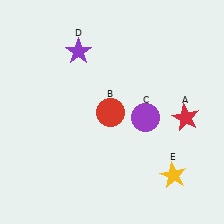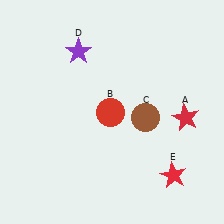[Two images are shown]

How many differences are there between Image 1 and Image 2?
There are 2 differences between the two images.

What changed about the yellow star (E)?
In Image 1, E is yellow. In Image 2, it changed to red.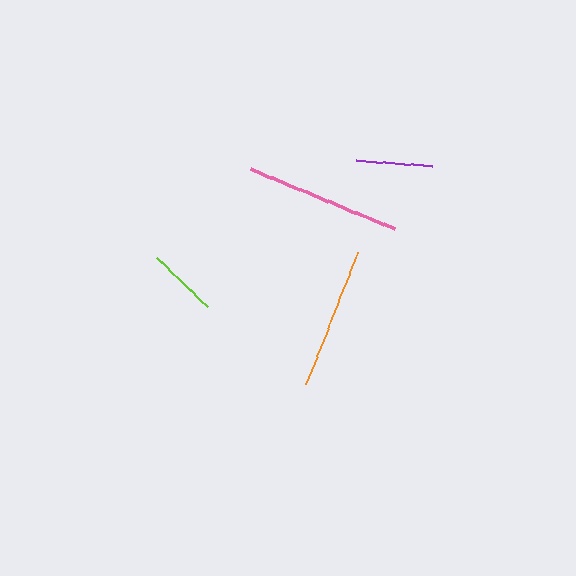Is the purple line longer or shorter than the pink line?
The pink line is longer than the purple line.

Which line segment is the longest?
The pink line is the longest at approximately 156 pixels.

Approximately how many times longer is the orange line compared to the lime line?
The orange line is approximately 2.0 times the length of the lime line.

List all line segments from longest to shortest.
From longest to shortest: pink, orange, purple, lime.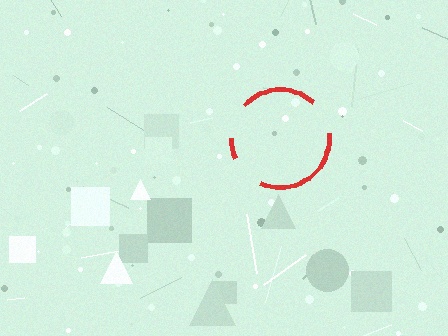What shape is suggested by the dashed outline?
The dashed outline suggests a circle.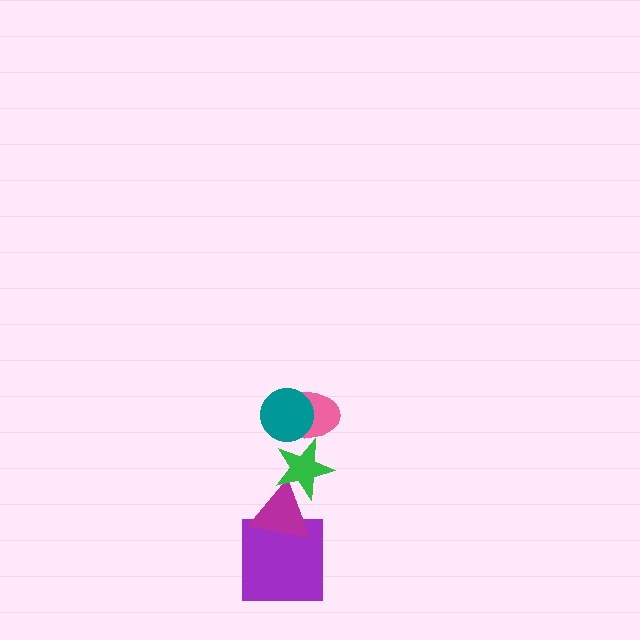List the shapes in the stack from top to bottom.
From top to bottom: the teal circle, the pink ellipse, the green star, the magenta triangle, the purple square.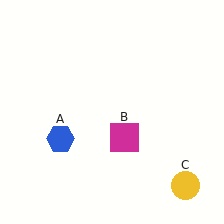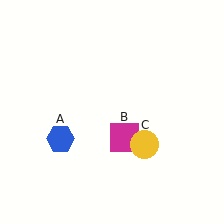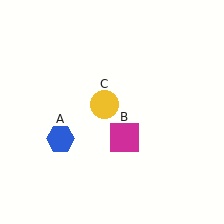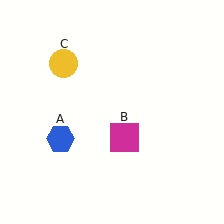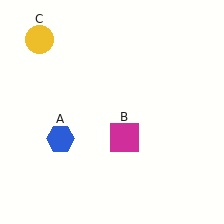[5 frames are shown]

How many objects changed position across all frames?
1 object changed position: yellow circle (object C).